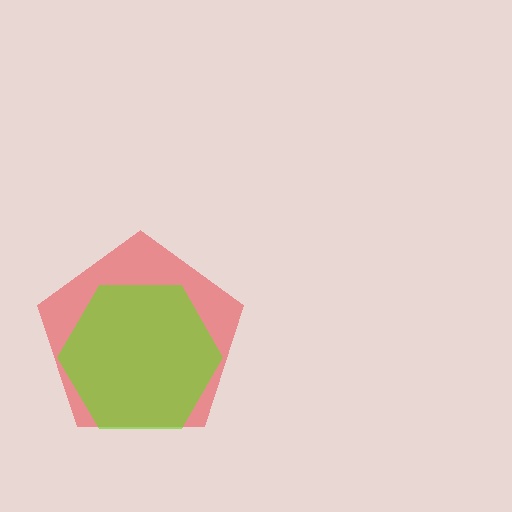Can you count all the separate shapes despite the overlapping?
Yes, there are 2 separate shapes.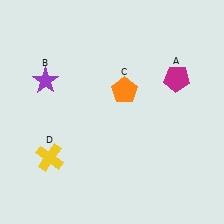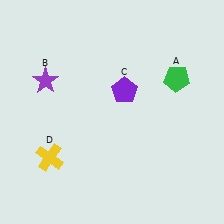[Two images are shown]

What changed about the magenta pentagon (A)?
In Image 1, A is magenta. In Image 2, it changed to green.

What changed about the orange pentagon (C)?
In Image 1, C is orange. In Image 2, it changed to purple.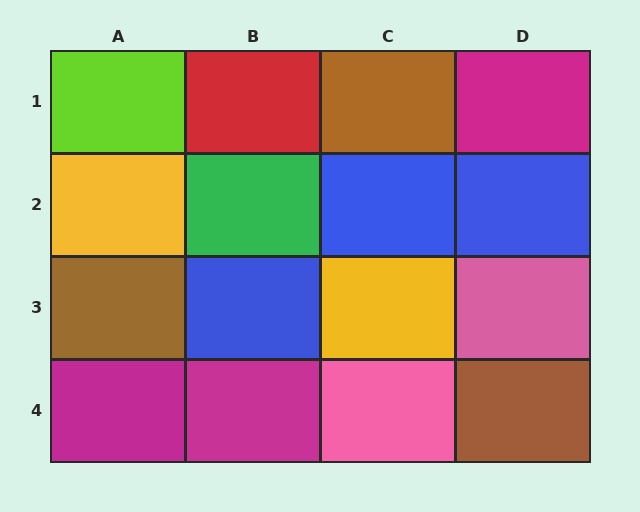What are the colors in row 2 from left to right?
Yellow, green, blue, blue.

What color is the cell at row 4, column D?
Brown.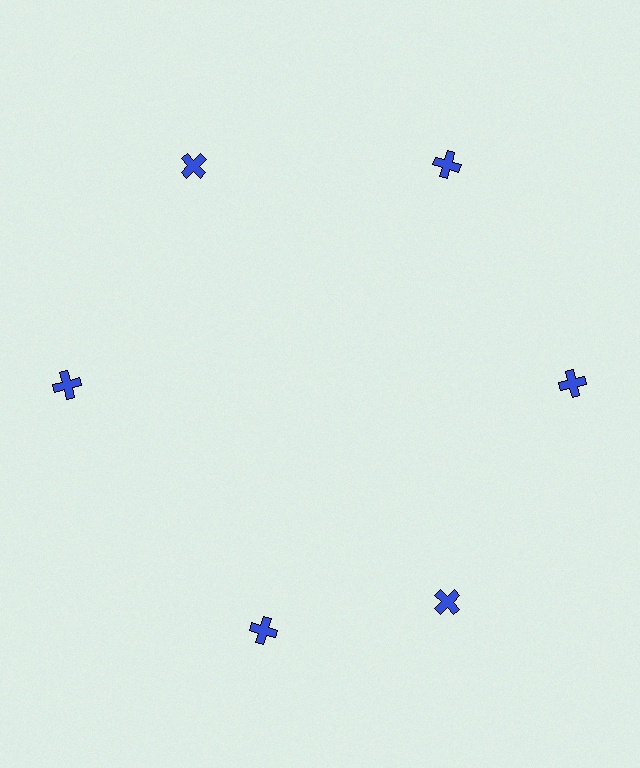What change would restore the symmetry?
The symmetry would be restored by rotating it back into even spacing with its neighbors so that all 6 crosses sit at equal angles and equal distance from the center.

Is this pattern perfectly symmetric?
No. The 6 blue crosses are arranged in a ring, but one element near the 7 o'clock position is rotated out of alignment along the ring, breaking the 6-fold rotational symmetry.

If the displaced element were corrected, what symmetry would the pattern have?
It would have 6-fold rotational symmetry — the pattern would map onto itself every 60 degrees.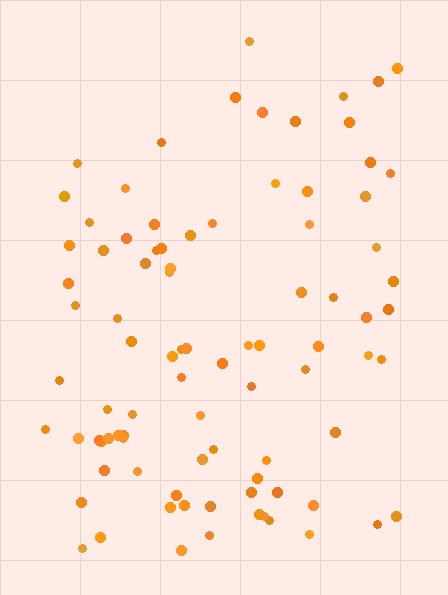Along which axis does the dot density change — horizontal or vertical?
Vertical.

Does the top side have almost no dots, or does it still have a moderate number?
Still a moderate number, just noticeably fewer than the bottom.